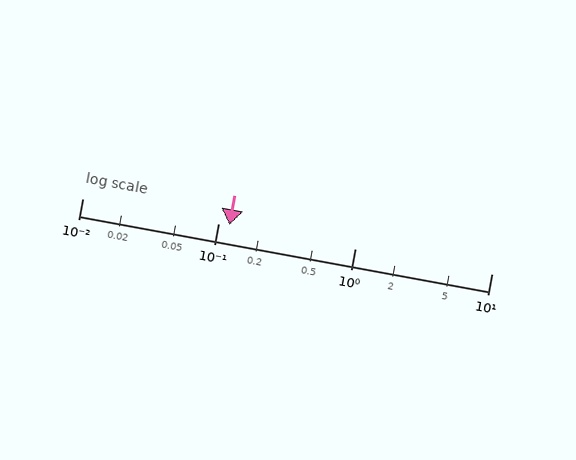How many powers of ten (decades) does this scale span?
The scale spans 3 decades, from 0.01 to 10.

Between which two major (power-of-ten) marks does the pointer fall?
The pointer is between 0.1 and 1.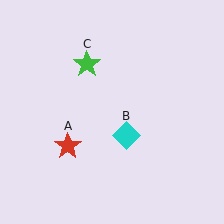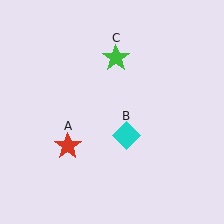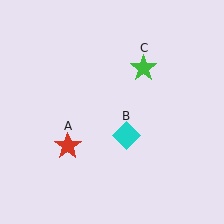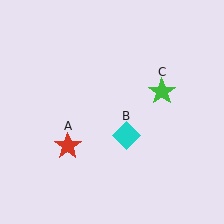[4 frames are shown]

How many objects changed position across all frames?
1 object changed position: green star (object C).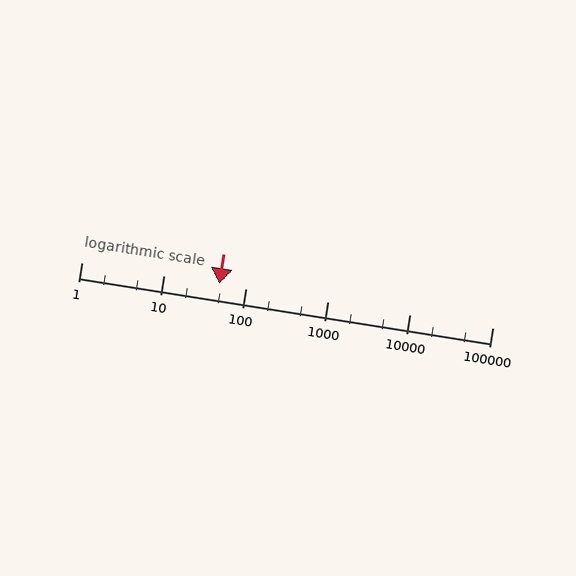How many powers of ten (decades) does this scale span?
The scale spans 5 decades, from 1 to 100000.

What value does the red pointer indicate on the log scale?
The pointer indicates approximately 47.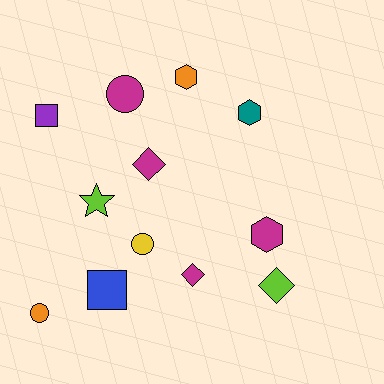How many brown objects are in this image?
There are no brown objects.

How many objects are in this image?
There are 12 objects.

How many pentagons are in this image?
There are no pentagons.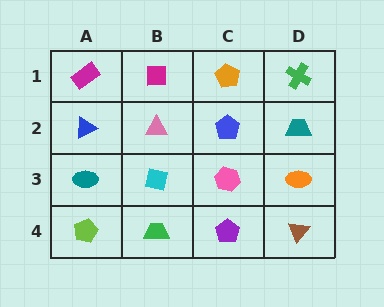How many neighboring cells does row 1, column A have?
2.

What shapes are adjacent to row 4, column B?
A cyan square (row 3, column B), a lime pentagon (row 4, column A), a purple pentagon (row 4, column C).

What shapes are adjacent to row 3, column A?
A blue triangle (row 2, column A), a lime pentagon (row 4, column A), a cyan square (row 3, column B).